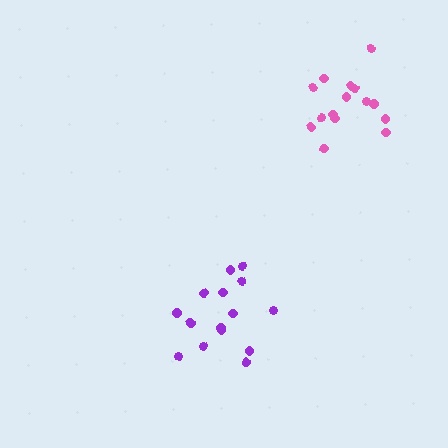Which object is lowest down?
The purple cluster is bottommost.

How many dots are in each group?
Group 1: 15 dots, Group 2: 15 dots (30 total).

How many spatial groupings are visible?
There are 2 spatial groupings.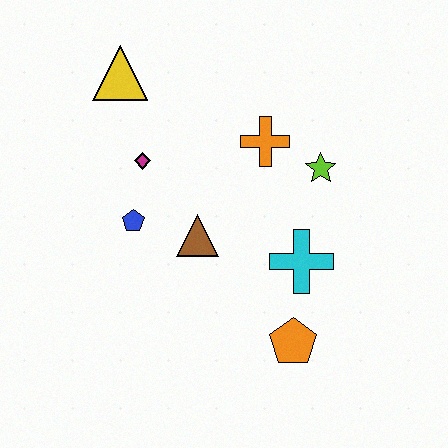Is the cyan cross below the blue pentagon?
Yes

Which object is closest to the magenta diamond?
The blue pentagon is closest to the magenta diamond.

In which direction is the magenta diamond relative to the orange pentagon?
The magenta diamond is above the orange pentagon.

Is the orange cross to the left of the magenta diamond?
No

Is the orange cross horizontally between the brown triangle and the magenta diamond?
No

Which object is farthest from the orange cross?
The orange pentagon is farthest from the orange cross.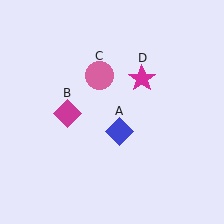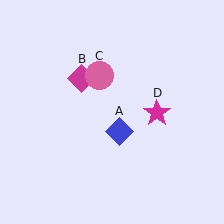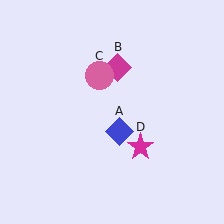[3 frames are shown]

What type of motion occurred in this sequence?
The magenta diamond (object B), magenta star (object D) rotated clockwise around the center of the scene.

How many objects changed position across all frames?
2 objects changed position: magenta diamond (object B), magenta star (object D).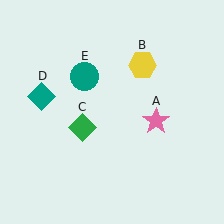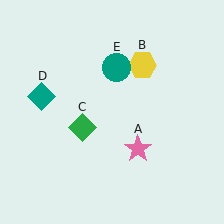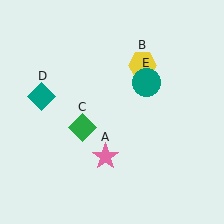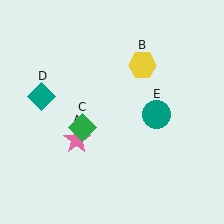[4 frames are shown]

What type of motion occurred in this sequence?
The pink star (object A), teal circle (object E) rotated clockwise around the center of the scene.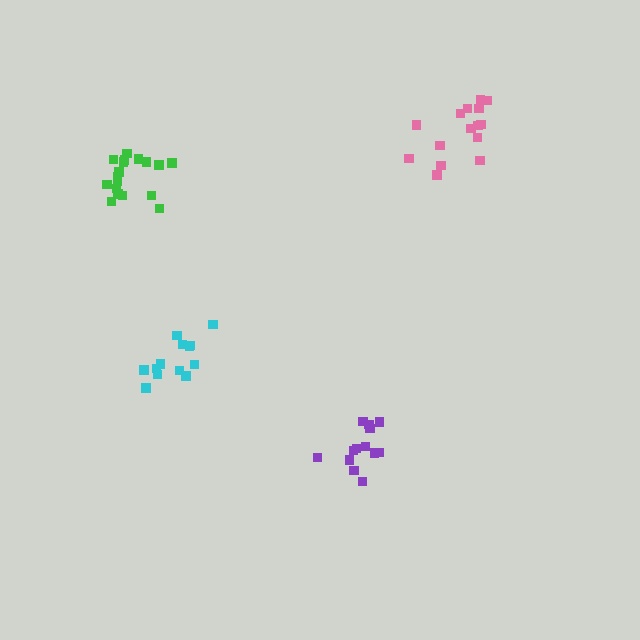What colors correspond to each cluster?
The clusters are colored: cyan, pink, purple, green.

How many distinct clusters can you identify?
There are 4 distinct clusters.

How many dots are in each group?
Group 1: 13 dots, Group 2: 15 dots, Group 3: 13 dots, Group 4: 18 dots (59 total).